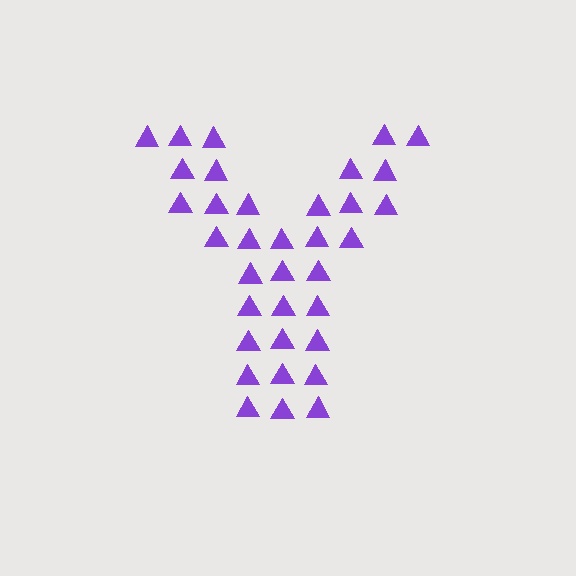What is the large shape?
The large shape is the letter Y.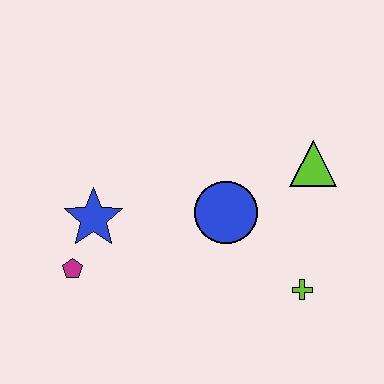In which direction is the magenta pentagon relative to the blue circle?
The magenta pentagon is to the left of the blue circle.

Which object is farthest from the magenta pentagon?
The lime triangle is farthest from the magenta pentagon.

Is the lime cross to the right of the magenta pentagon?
Yes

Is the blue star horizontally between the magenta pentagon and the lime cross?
Yes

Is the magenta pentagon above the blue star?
No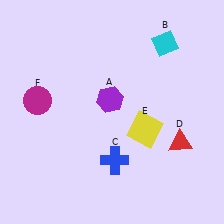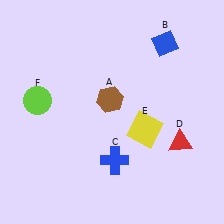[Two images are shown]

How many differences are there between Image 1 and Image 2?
There are 3 differences between the two images.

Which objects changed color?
A changed from purple to brown. B changed from cyan to blue. F changed from magenta to lime.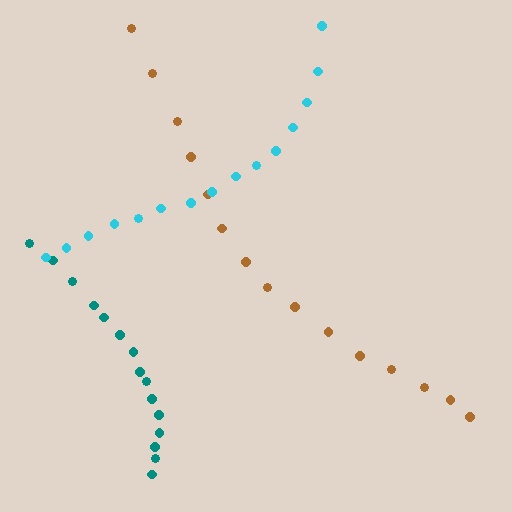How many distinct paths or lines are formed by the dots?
There are 3 distinct paths.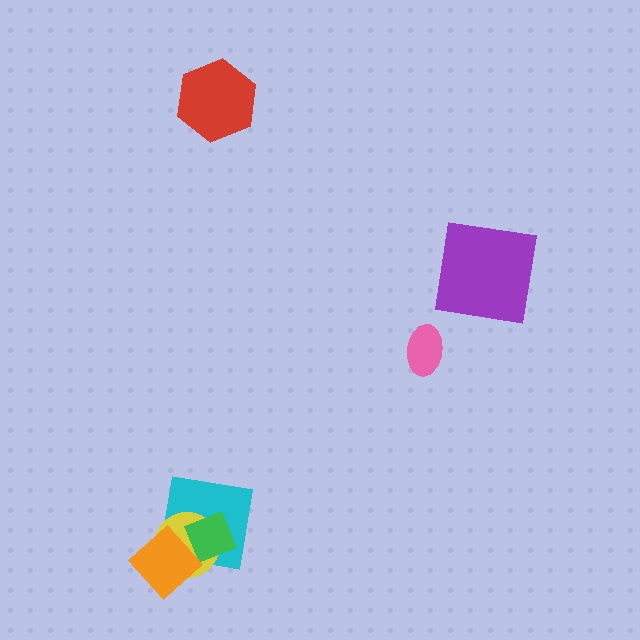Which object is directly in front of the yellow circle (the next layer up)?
The green diamond is directly in front of the yellow circle.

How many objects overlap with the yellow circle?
3 objects overlap with the yellow circle.